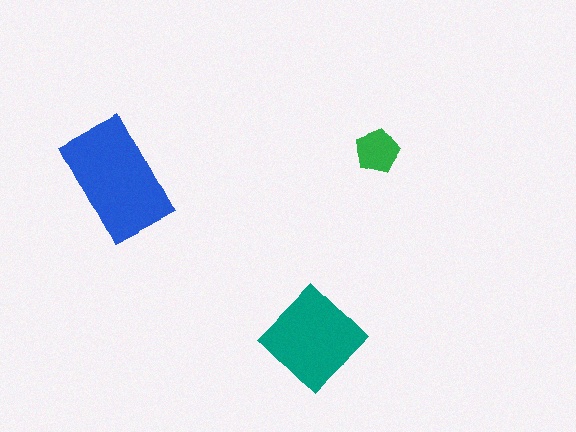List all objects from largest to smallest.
The blue rectangle, the teal diamond, the green pentagon.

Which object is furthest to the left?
The blue rectangle is leftmost.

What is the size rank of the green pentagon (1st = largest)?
3rd.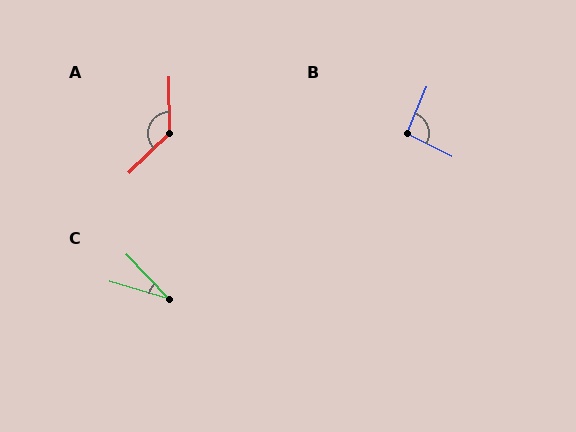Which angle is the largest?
A, at approximately 133 degrees.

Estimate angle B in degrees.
Approximately 95 degrees.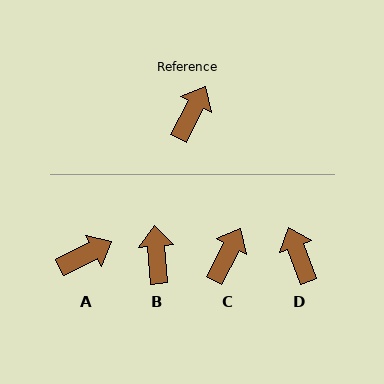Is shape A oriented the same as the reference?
No, it is off by about 36 degrees.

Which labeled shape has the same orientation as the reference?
C.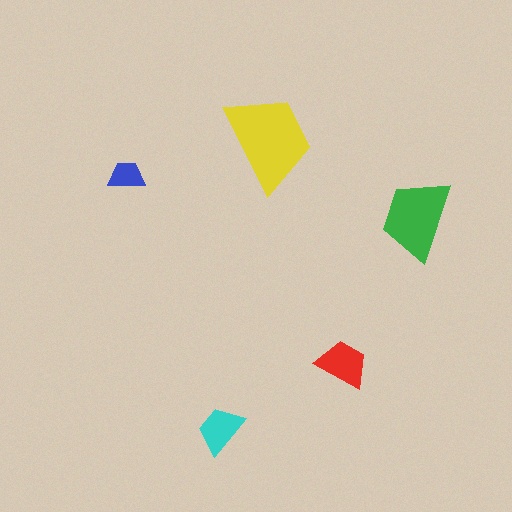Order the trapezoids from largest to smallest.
the yellow one, the green one, the red one, the cyan one, the blue one.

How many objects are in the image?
There are 5 objects in the image.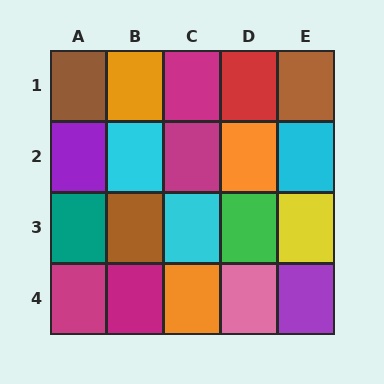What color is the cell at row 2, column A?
Purple.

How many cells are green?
1 cell is green.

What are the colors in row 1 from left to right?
Brown, orange, magenta, red, brown.